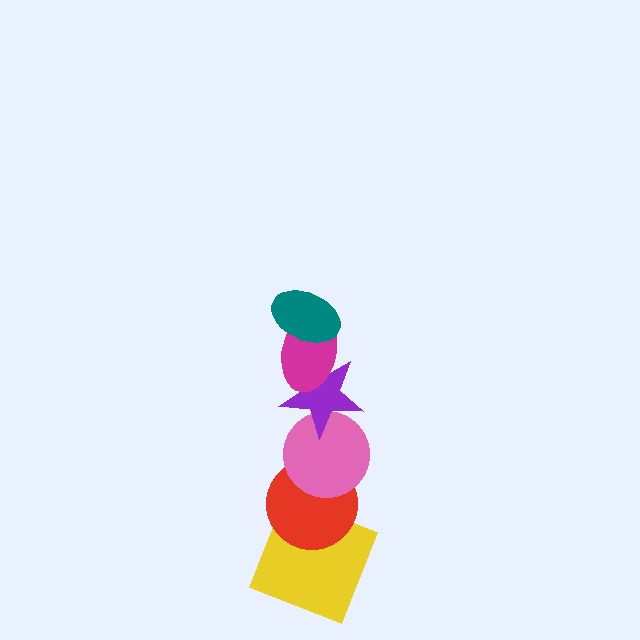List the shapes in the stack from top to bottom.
From top to bottom: the teal ellipse, the magenta ellipse, the purple star, the pink circle, the red circle, the yellow square.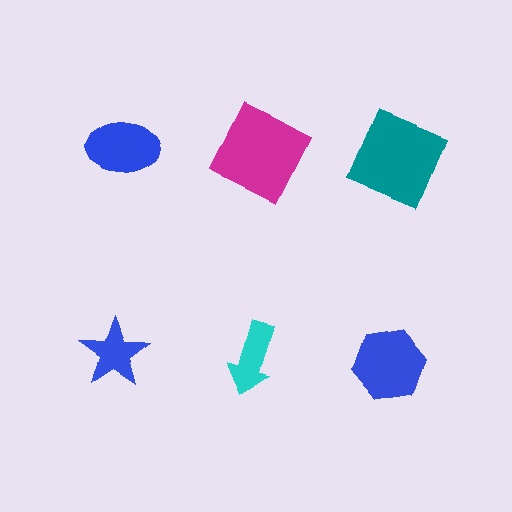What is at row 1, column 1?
A blue ellipse.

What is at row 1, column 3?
A teal square.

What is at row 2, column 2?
A cyan arrow.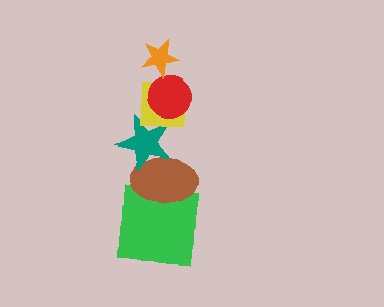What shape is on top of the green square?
The brown ellipse is on top of the green square.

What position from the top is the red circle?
The red circle is 2nd from the top.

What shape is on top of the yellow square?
The red circle is on top of the yellow square.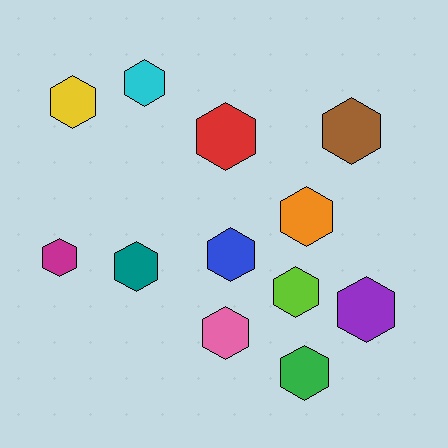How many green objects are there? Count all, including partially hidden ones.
There is 1 green object.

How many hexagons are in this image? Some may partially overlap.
There are 12 hexagons.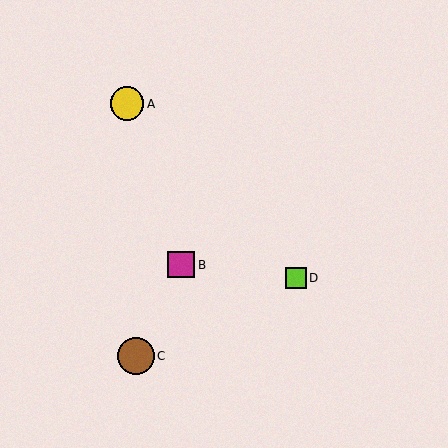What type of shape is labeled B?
Shape B is a magenta square.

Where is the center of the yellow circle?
The center of the yellow circle is at (127, 104).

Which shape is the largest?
The brown circle (labeled C) is the largest.